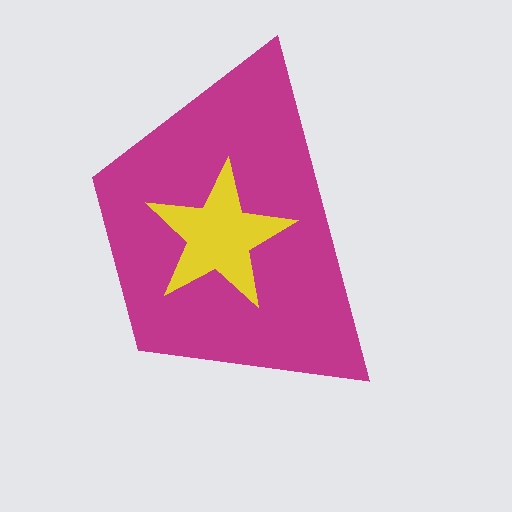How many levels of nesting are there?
2.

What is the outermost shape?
The magenta trapezoid.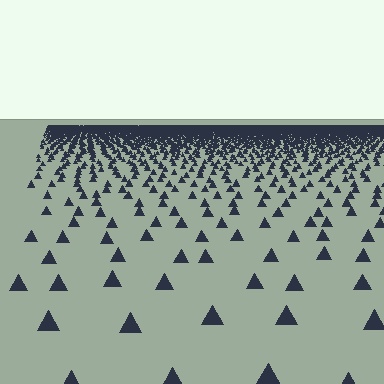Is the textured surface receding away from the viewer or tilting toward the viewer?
The surface is receding away from the viewer. Texture elements get smaller and denser toward the top.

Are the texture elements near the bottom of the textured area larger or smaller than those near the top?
Larger. Near the bottom, elements are closer to the viewer and appear at a bigger on-screen size.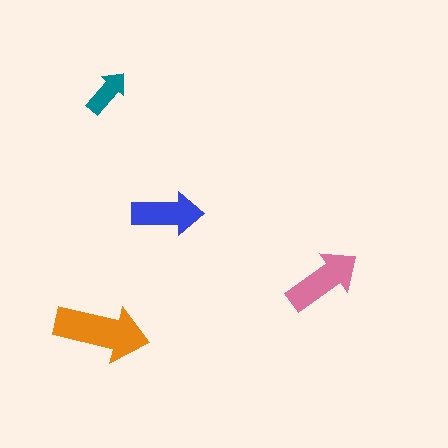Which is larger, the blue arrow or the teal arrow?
The blue one.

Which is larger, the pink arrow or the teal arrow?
The pink one.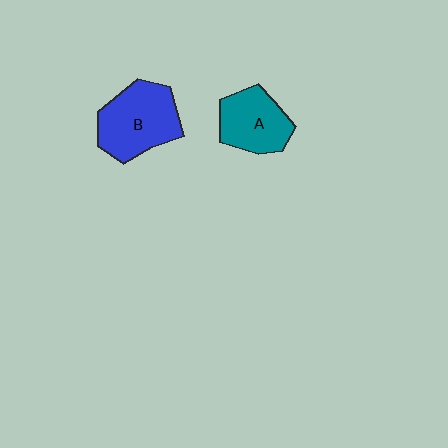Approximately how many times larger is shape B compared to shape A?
Approximately 1.3 times.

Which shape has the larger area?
Shape B (blue).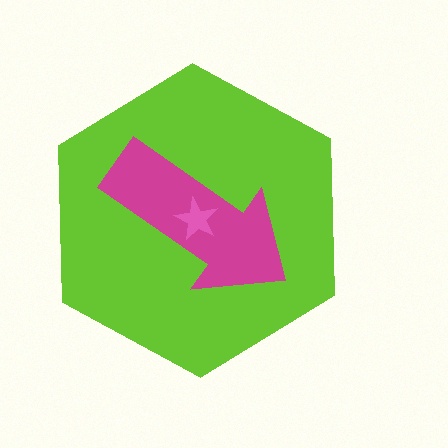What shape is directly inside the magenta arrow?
The pink star.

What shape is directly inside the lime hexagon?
The magenta arrow.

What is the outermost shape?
The lime hexagon.